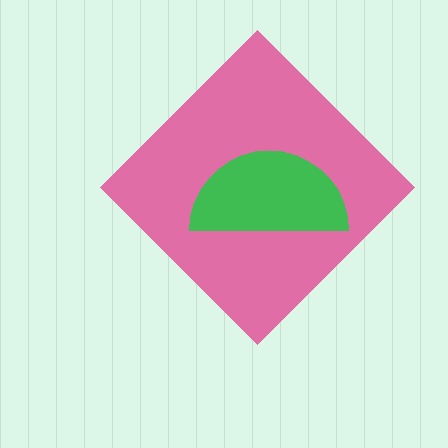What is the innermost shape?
The green semicircle.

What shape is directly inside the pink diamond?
The green semicircle.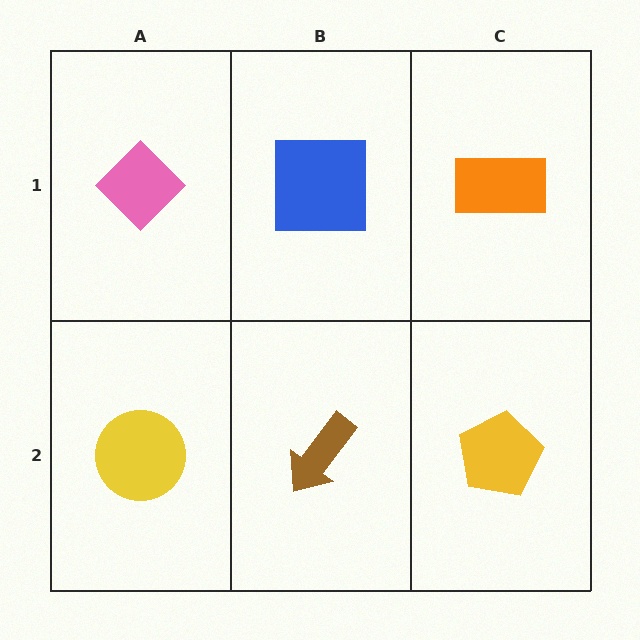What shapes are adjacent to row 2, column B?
A blue square (row 1, column B), a yellow circle (row 2, column A), a yellow pentagon (row 2, column C).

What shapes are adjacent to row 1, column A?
A yellow circle (row 2, column A), a blue square (row 1, column B).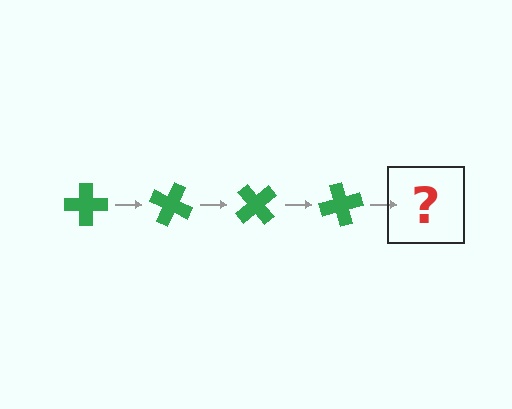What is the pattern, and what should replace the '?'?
The pattern is that the cross rotates 25 degrees each step. The '?' should be a green cross rotated 100 degrees.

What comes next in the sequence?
The next element should be a green cross rotated 100 degrees.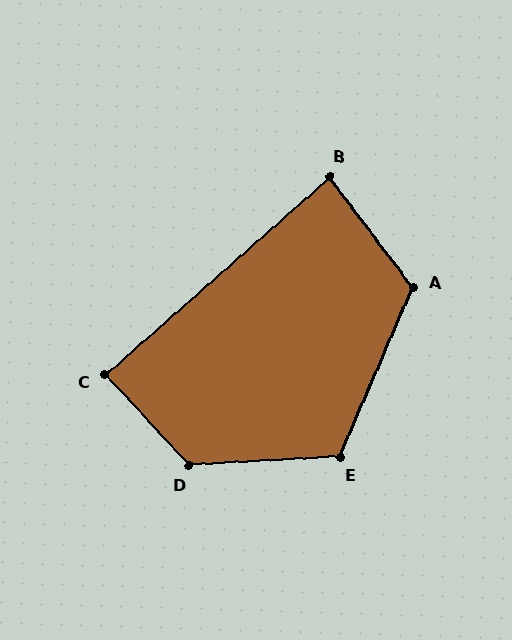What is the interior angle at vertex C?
Approximately 89 degrees (approximately right).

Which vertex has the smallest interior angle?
B, at approximately 86 degrees.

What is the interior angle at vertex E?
Approximately 117 degrees (obtuse).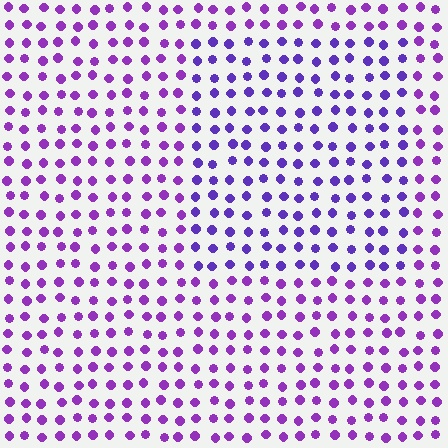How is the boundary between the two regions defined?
The boundary is defined purely by a slight shift in hue (about 23 degrees). Spacing, size, and orientation are identical on both sides.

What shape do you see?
I see a rectangle.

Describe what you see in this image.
The image is filled with small purple elements in a uniform arrangement. A rectangle-shaped region is visible where the elements are tinted to a slightly different hue, forming a subtle color boundary.